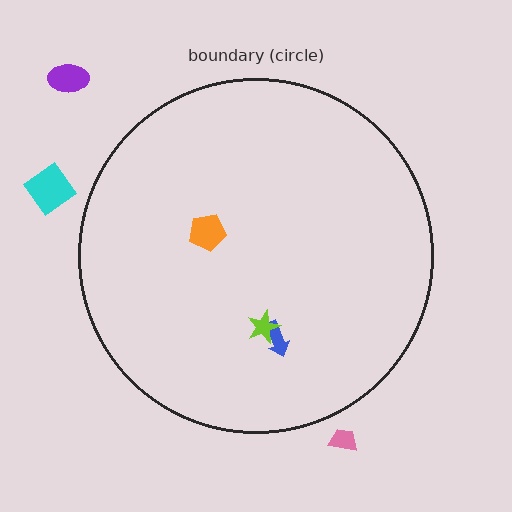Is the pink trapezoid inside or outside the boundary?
Outside.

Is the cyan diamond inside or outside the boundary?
Outside.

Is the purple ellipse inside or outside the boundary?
Outside.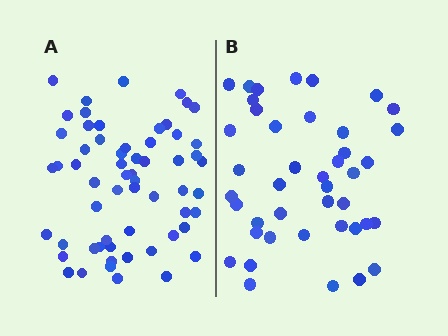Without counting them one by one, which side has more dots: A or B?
Region A (the left region) has more dots.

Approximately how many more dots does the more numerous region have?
Region A has approximately 20 more dots than region B.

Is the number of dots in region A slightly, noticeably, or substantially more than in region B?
Region A has noticeably more, but not dramatically so. The ratio is roughly 1.4 to 1.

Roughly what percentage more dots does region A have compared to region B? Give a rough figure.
About 45% more.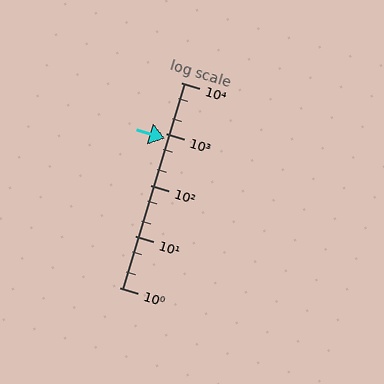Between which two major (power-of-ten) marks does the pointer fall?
The pointer is between 100 and 1000.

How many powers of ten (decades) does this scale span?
The scale spans 4 decades, from 1 to 10000.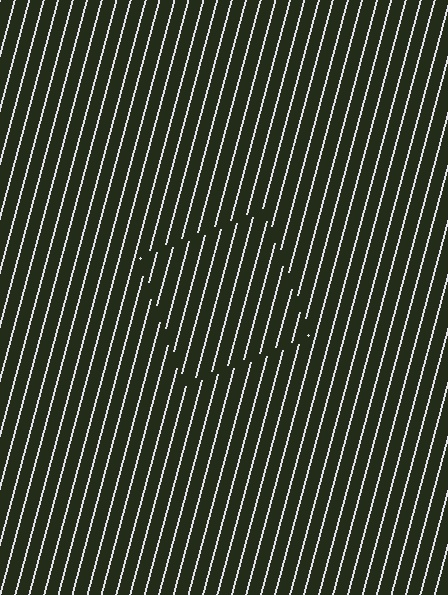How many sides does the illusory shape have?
4 sides — the line-ends trace a square.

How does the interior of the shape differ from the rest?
The interior of the shape contains the same grating, shifted by half a period — the contour is defined by the phase discontinuity where line-ends from the inner and outer gratings abut.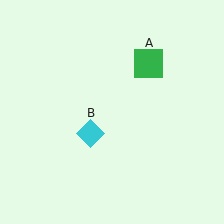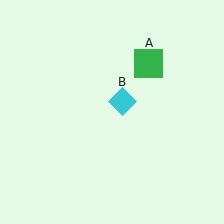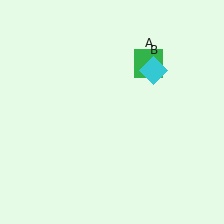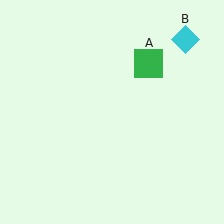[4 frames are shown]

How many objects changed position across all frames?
1 object changed position: cyan diamond (object B).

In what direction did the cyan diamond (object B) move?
The cyan diamond (object B) moved up and to the right.